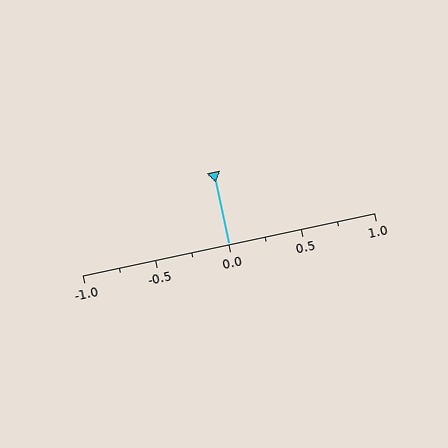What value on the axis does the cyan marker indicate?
The marker indicates approximately 0.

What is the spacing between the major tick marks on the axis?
The major ticks are spaced 0.5 apart.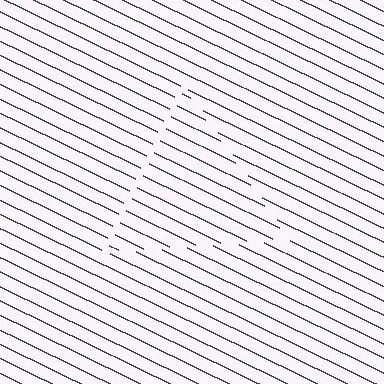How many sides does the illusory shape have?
3 sides — the line-ends trace a triangle.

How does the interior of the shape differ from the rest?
The interior of the shape contains the same grating, shifted by half a period — the contour is defined by the phase discontinuity where line-ends from the inner and outer gratings abut.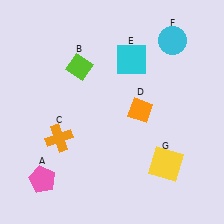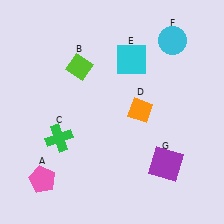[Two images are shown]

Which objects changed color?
C changed from orange to green. G changed from yellow to purple.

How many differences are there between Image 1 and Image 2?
There are 2 differences between the two images.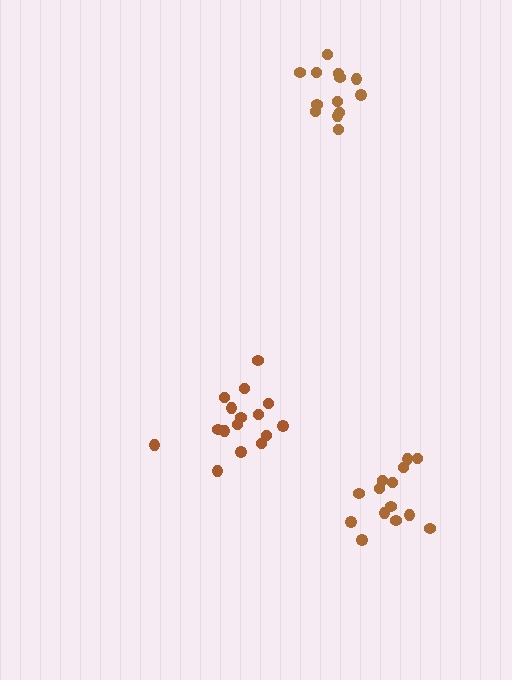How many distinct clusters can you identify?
There are 3 distinct clusters.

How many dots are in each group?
Group 1: 13 dots, Group 2: 14 dots, Group 3: 16 dots (43 total).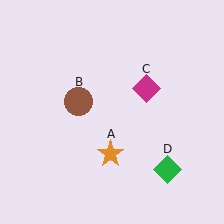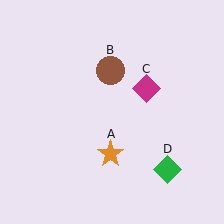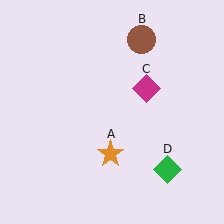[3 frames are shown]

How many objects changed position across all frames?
1 object changed position: brown circle (object B).